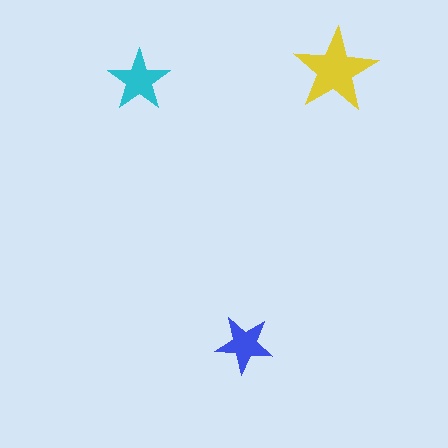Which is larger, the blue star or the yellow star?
The yellow one.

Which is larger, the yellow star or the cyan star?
The yellow one.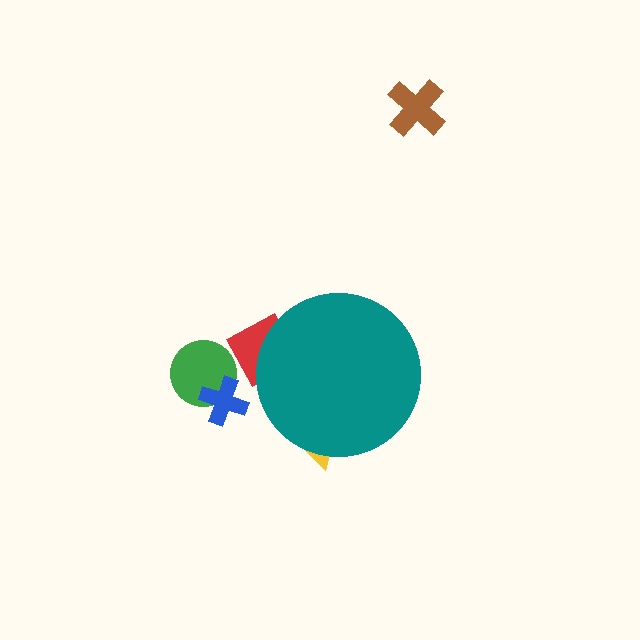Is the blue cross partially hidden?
No, the blue cross is fully visible.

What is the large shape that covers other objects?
A teal circle.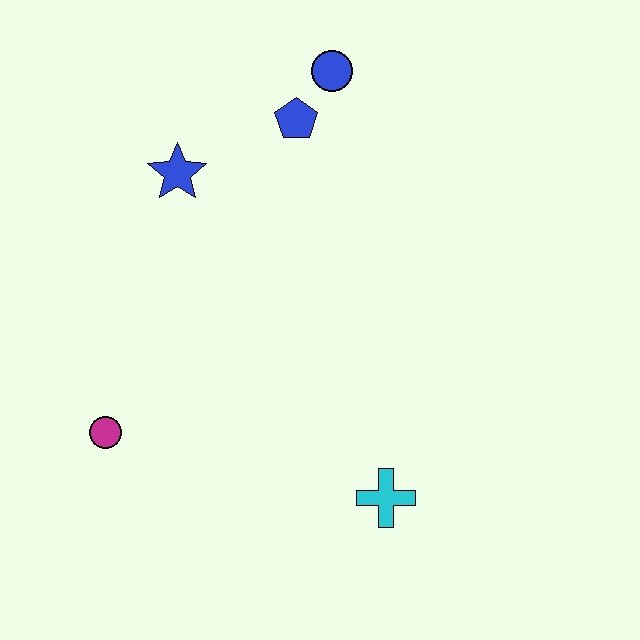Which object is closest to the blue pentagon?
The blue circle is closest to the blue pentagon.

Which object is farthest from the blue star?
The cyan cross is farthest from the blue star.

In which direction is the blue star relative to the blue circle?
The blue star is to the left of the blue circle.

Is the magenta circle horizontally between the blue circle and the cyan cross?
No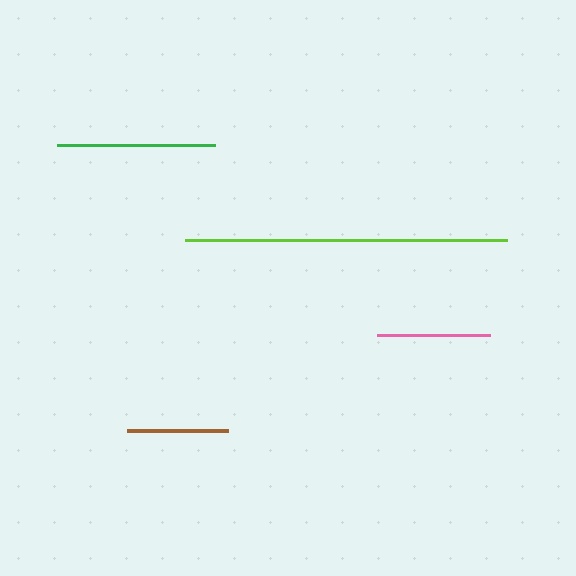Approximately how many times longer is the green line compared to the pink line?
The green line is approximately 1.4 times the length of the pink line.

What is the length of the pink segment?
The pink segment is approximately 113 pixels long.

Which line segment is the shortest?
The brown line is the shortest at approximately 100 pixels.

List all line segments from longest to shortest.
From longest to shortest: lime, green, pink, brown.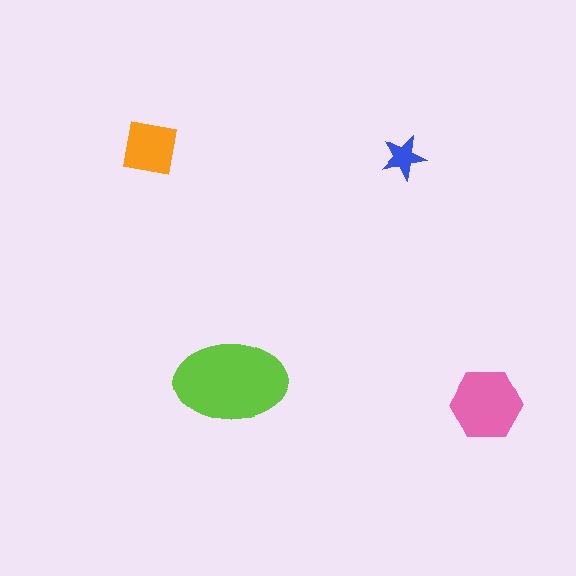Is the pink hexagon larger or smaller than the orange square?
Larger.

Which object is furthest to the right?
The pink hexagon is rightmost.